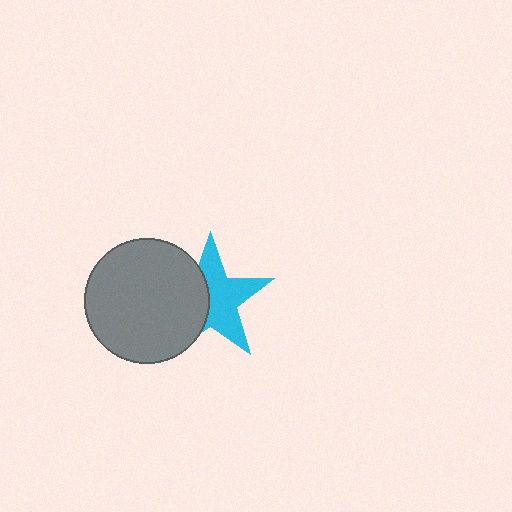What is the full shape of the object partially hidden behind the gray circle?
The partially hidden object is a cyan star.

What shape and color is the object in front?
The object in front is a gray circle.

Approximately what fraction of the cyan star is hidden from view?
Roughly 42% of the cyan star is hidden behind the gray circle.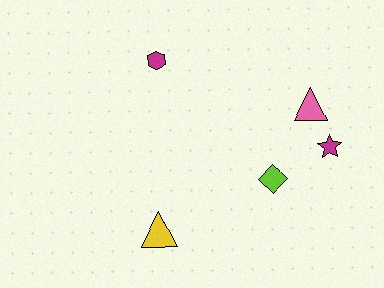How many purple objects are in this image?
There are no purple objects.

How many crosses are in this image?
There are no crosses.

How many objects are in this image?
There are 5 objects.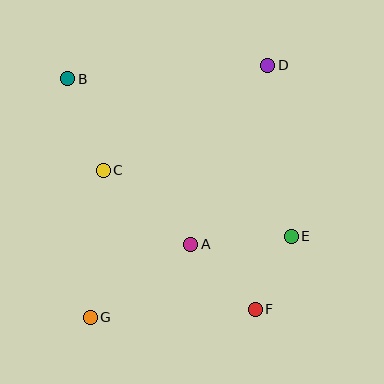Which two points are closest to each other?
Points E and F are closest to each other.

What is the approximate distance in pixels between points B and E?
The distance between B and E is approximately 273 pixels.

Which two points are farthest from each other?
Points D and G are farthest from each other.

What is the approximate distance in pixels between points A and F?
The distance between A and F is approximately 91 pixels.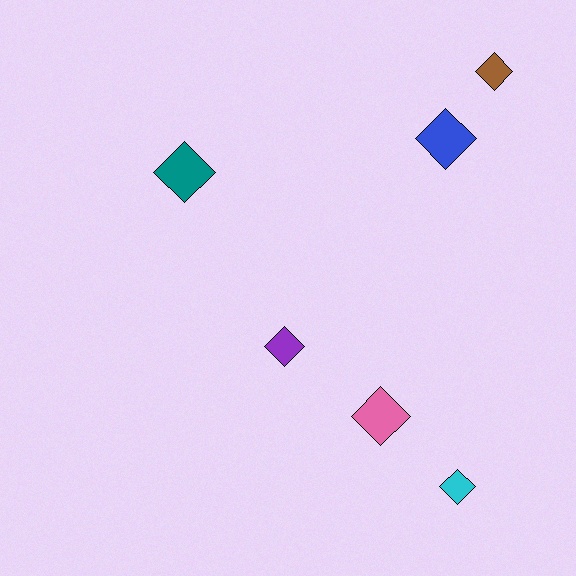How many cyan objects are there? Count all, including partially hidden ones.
There is 1 cyan object.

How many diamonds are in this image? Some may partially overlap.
There are 6 diamonds.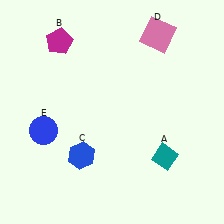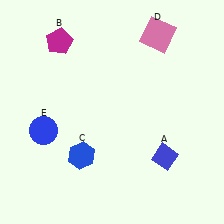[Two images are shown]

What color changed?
The diamond (A) changed from teal in Image 1 to blue in Image 2.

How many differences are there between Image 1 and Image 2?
There is 1 difference between the two images.